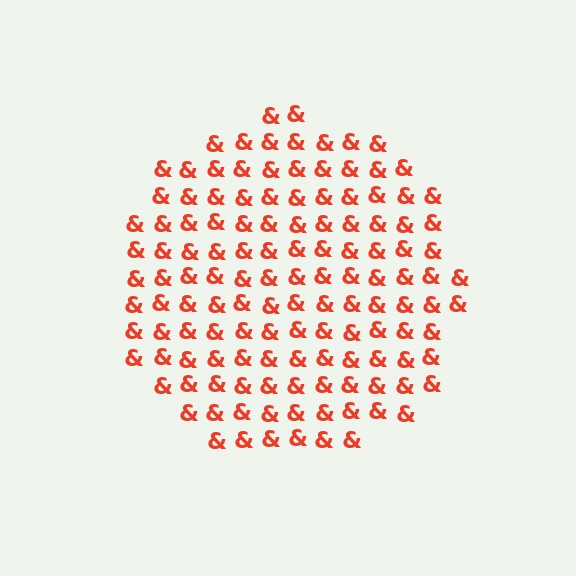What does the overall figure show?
The overall figure shows a circle.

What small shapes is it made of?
It is made of small ampersands.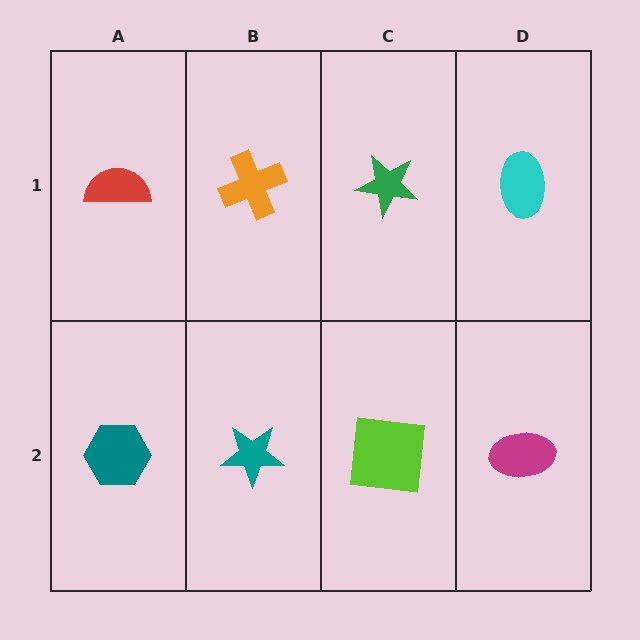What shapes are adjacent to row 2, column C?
A green star (row 1, column C), a teal star (row 2, column B), a magenta ellipse (row 2, column D).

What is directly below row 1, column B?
A teal star.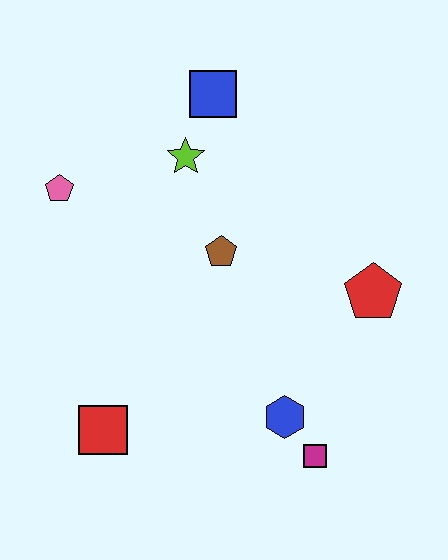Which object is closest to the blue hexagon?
The magenta square is closest to the blue hexagon.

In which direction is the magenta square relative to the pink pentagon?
The magenta square is below the pink pentagon.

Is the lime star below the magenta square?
No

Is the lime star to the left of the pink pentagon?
No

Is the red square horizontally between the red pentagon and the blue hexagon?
No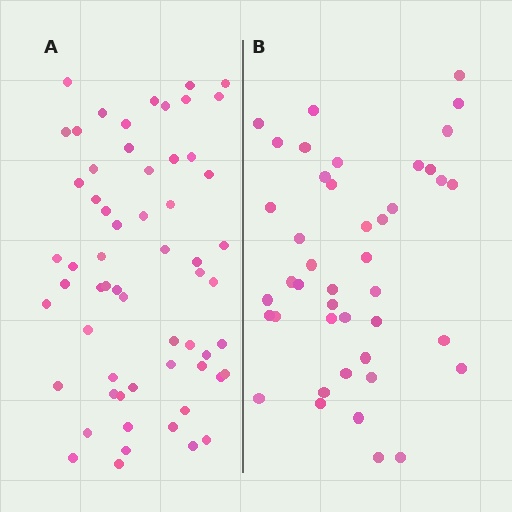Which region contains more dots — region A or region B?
Region A (the left region) has more dots.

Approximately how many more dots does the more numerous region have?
Region A has approximately 15 more dots than region B.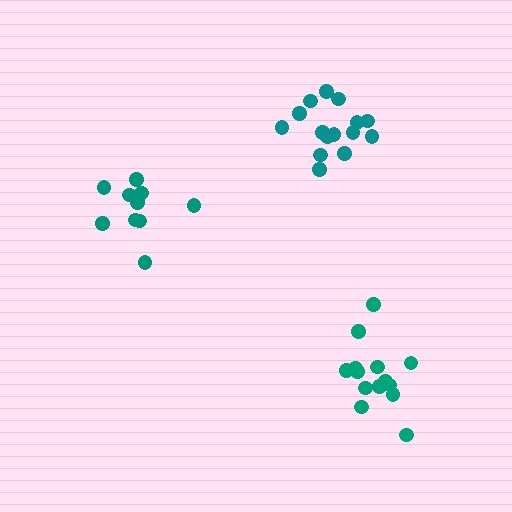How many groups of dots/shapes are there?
There are 3 groups.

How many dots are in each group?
Group 1: 15 dots, Group 2: 11 dots, Group 3: 14 dots (40 total).